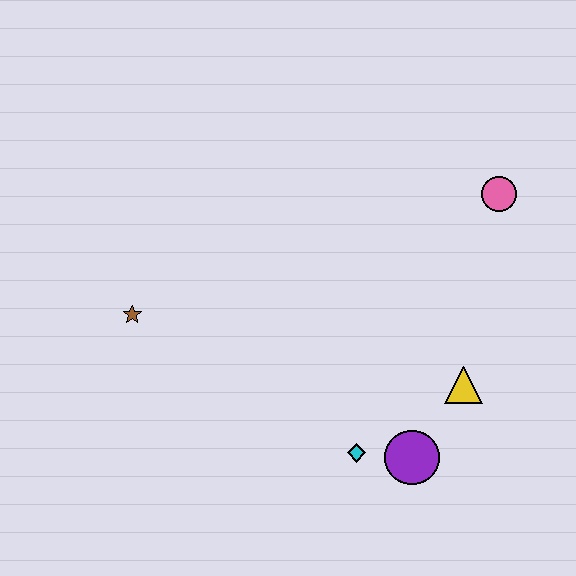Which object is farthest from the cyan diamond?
The pink circle is farthest from the cyan diamond.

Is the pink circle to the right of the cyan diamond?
Yes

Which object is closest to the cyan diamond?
The purple circle is closest to the cyan diamond.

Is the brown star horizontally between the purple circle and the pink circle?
No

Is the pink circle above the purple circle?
Yes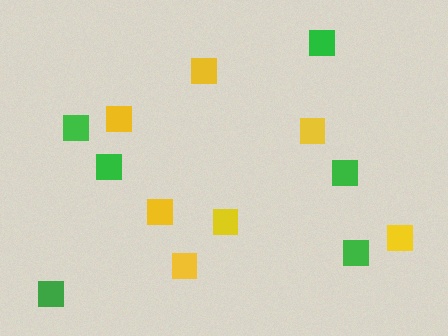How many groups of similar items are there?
There are 2 groups: one group of yellow squares (7) and one group of green squares (6).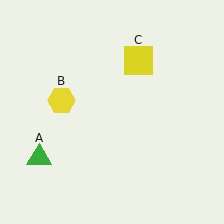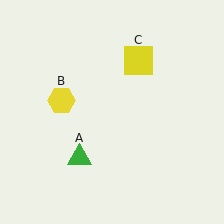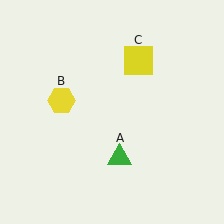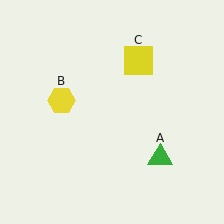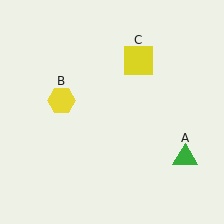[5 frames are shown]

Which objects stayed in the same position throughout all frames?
Yellow hexagon (object B) and yellow square (object C) remained stationary.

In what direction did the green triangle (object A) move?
The green triangle (object A) moved right.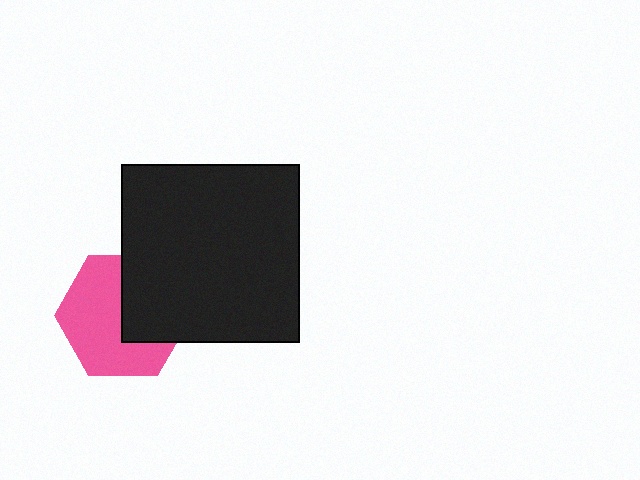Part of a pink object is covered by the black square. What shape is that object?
It is a hexagon.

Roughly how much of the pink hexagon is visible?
About half of it is visible (roughly 60%).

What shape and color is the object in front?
The object in front is a black square.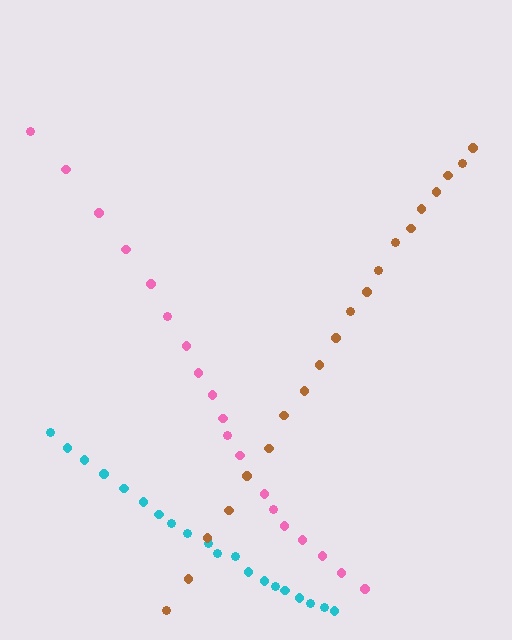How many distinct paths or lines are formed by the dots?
There are 3 distinct paths.